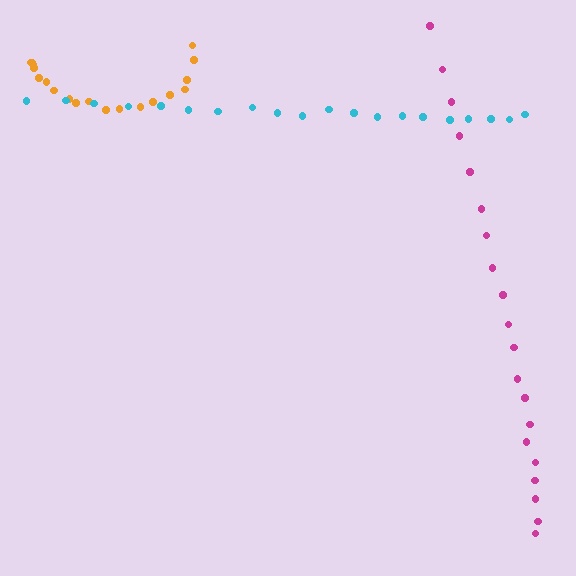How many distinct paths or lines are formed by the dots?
There are 3 distinct paths.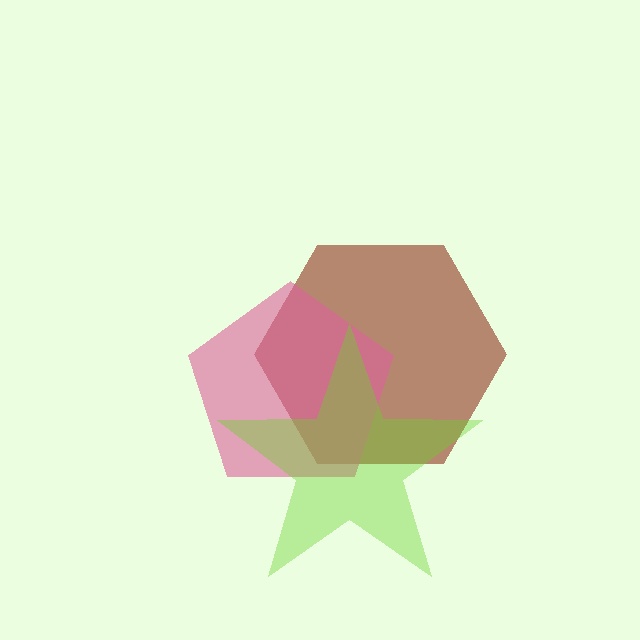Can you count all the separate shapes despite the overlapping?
Yes, there are 3 separate shapes.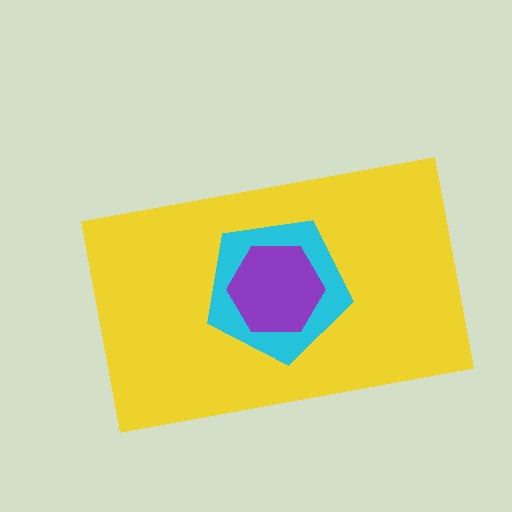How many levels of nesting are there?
3.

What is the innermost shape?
The purple hexagon.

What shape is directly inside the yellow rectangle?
The cyan pentagon.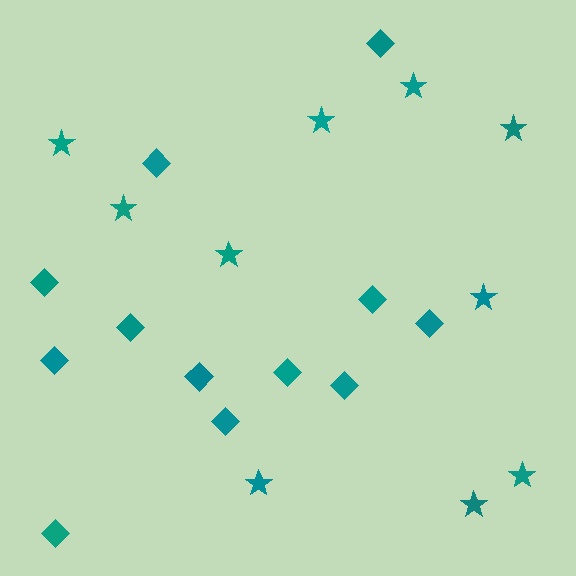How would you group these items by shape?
There are 2 groups: one group of stars (10) and one group of diamonds (12).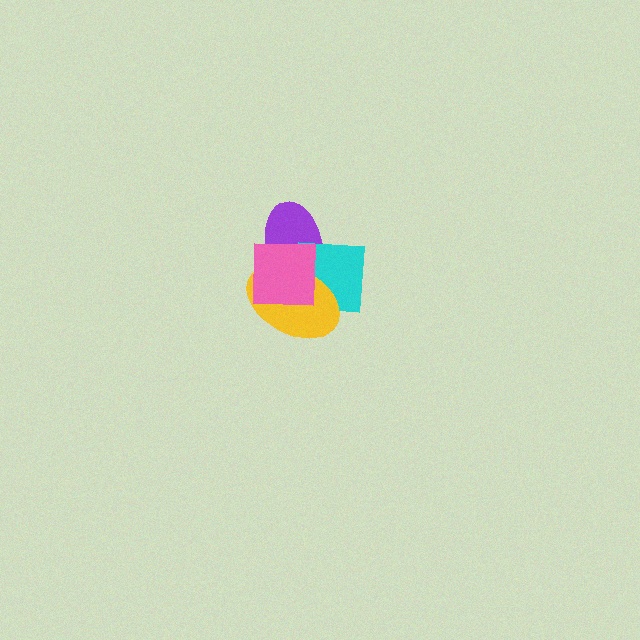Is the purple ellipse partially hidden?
Yes, it is partially covered by another shape.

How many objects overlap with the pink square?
3 objects overlap with the pink square.